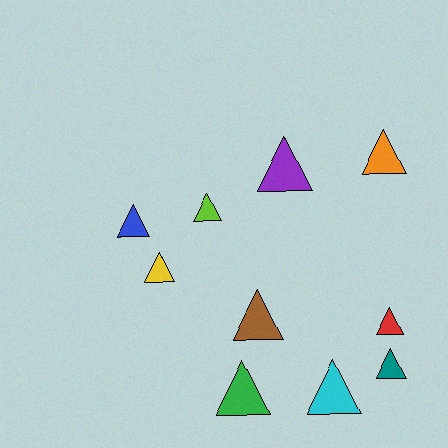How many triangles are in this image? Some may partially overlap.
There are 10 triangles.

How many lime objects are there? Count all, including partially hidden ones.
There is 1 lime object.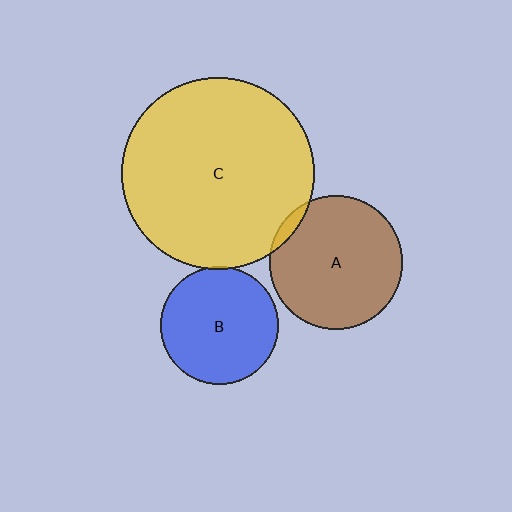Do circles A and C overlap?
Yes.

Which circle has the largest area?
Circle C (yellow).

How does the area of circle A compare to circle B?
Approximately 1.3 times.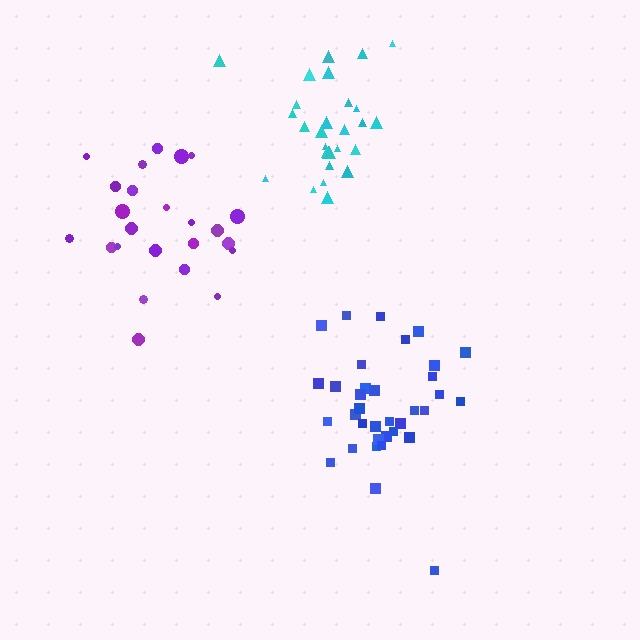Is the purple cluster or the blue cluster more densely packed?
Blue.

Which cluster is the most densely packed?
Blue.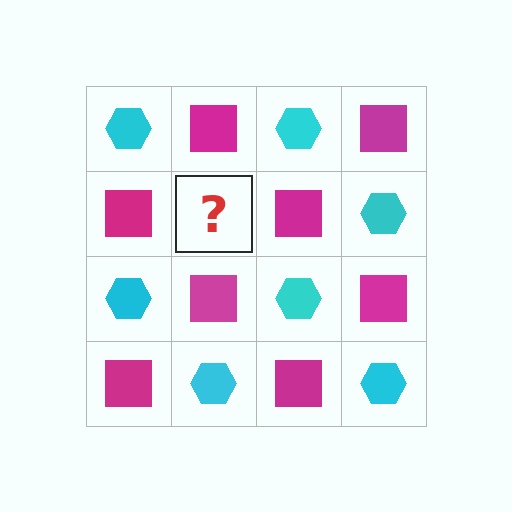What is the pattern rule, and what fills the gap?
The rule is that it alternates cyan hexagon and magenta square in a checkerboard pattern. The gap should be filled with a cyan hexagon.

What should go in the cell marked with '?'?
The missing cell should contain a cyan hexagon.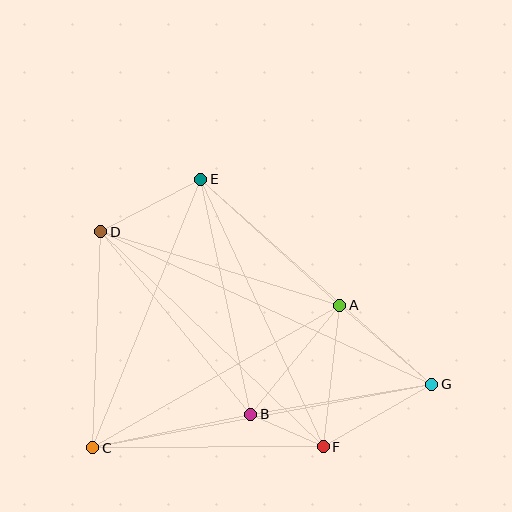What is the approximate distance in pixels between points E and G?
The distance between E and G is approximately 309 pixels.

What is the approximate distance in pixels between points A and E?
The distance between A and E is approximately 187 pixels.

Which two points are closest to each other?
Points B and F are closest to each other.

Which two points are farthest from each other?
Points D and G are farthest from each other.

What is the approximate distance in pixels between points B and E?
The distance between B and E is approximately 240 pixels.